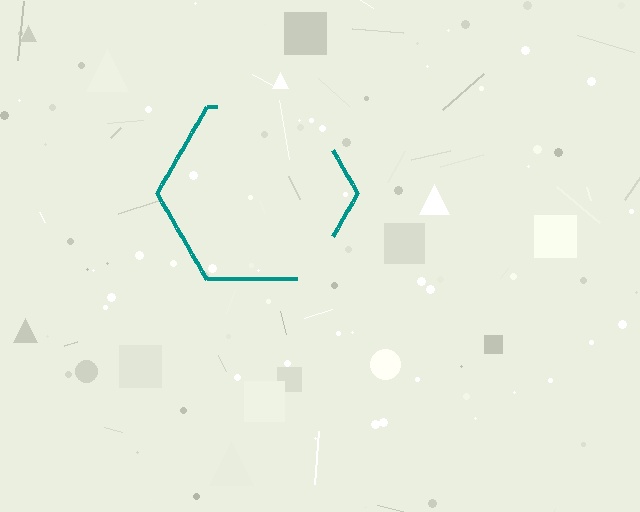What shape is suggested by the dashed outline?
The dashed outline suggests a hexagon.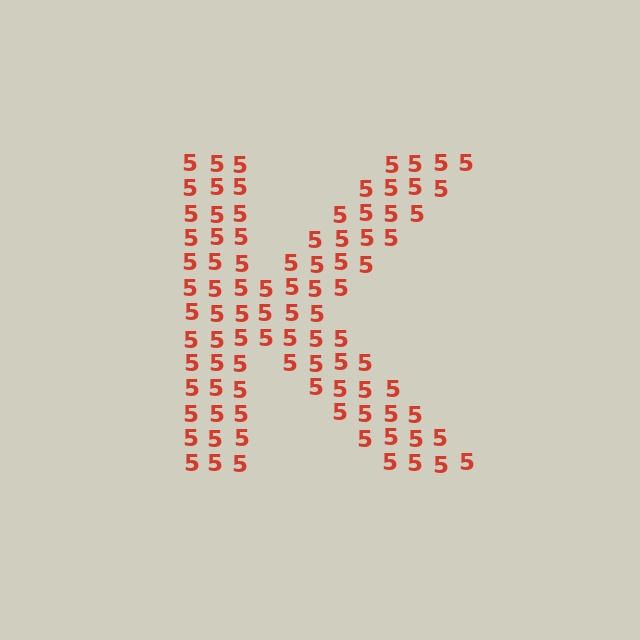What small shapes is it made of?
It is made of small digit 5's.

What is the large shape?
The large shape is the letter K.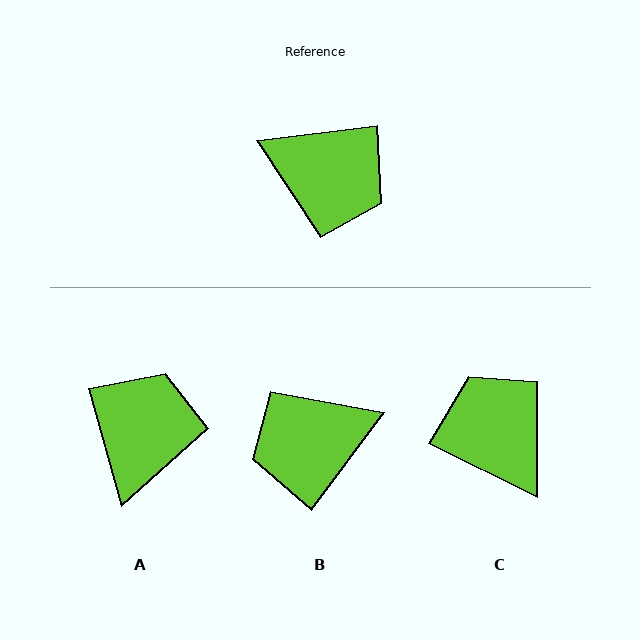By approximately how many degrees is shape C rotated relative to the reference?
Approximately 147 degrees counter-clockwise.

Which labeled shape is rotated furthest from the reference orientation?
C, about 147 degrees away.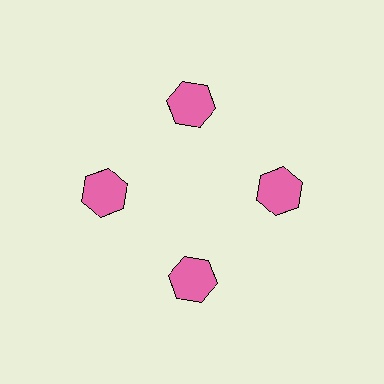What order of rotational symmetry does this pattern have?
This pattern has 4-fold rotational symmetry.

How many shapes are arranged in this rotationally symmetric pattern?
There are 4 shapes, arranged in 4 groups of 1.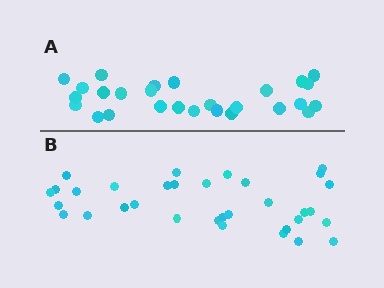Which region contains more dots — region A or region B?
Region B (the bottom region) has more dots.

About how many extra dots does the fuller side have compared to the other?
Region B has about 6 more dots than region A.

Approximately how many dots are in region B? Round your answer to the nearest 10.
About 30 dots. (The exact count is 33, which rounds to 30.)